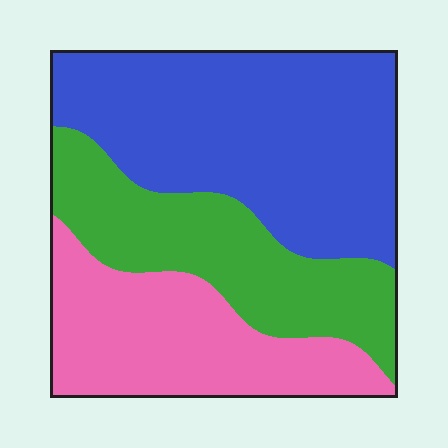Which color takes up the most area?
Blue, at roughly 45%.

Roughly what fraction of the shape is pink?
Pink covers roughly 30% of the shape.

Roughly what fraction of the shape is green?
Green covers roughly 25% of the shape.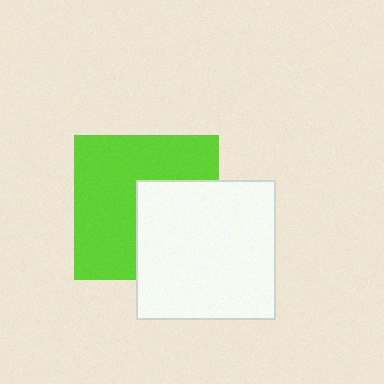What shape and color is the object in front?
The object in front is a white square.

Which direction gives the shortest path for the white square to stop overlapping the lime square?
Moving right gives the shortest separation.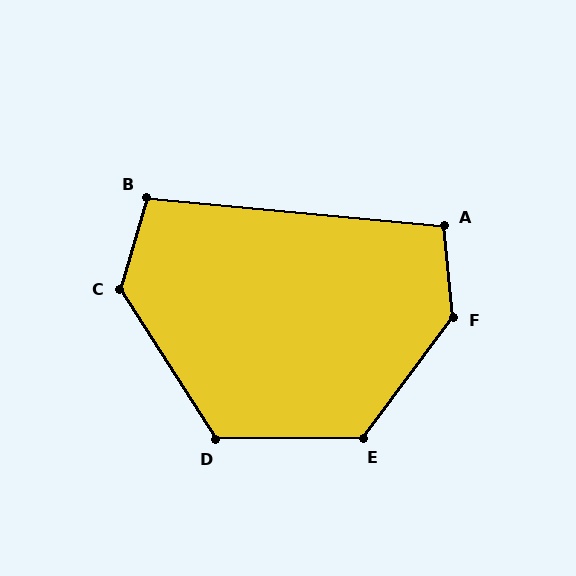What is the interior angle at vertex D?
Approximately 122 degrees (obtuse).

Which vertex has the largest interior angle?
F, at approximately 137 degrees.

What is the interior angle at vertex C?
Approximately 131 degrees (obtuse).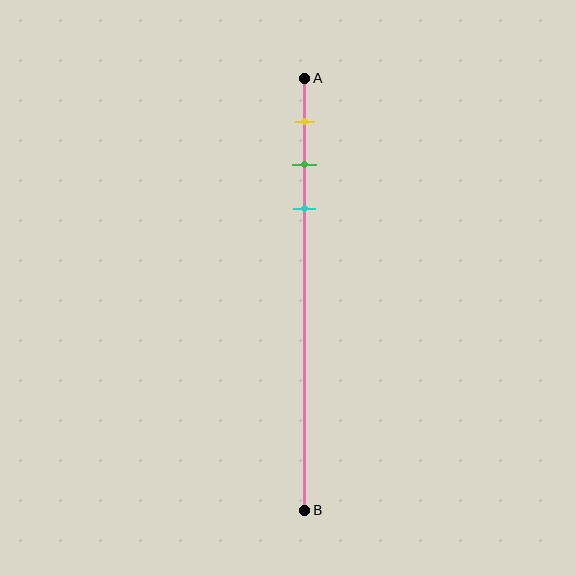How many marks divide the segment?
There are 3 marks dividing the segment.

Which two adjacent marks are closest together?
The green and cyan marks are the closest adjacent pair.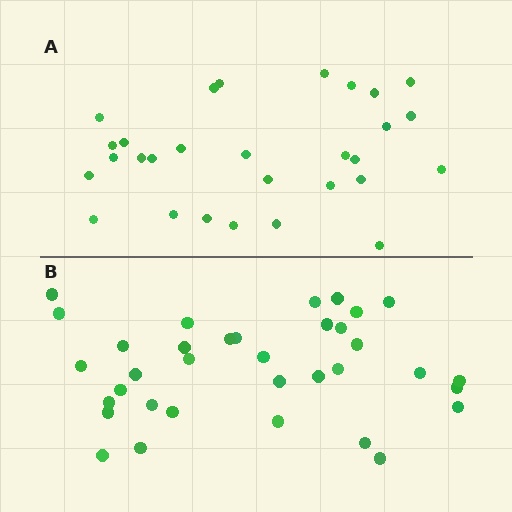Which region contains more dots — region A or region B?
Region B (the bottom region) has more dots.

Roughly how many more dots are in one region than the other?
Region B has about 6 more dots than region A.